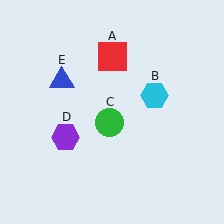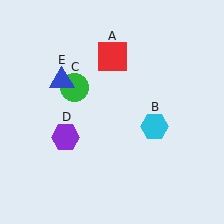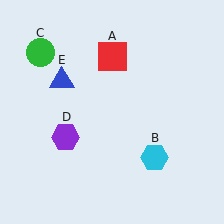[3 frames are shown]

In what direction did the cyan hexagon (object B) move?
The cyan hexagon (object B) moved down.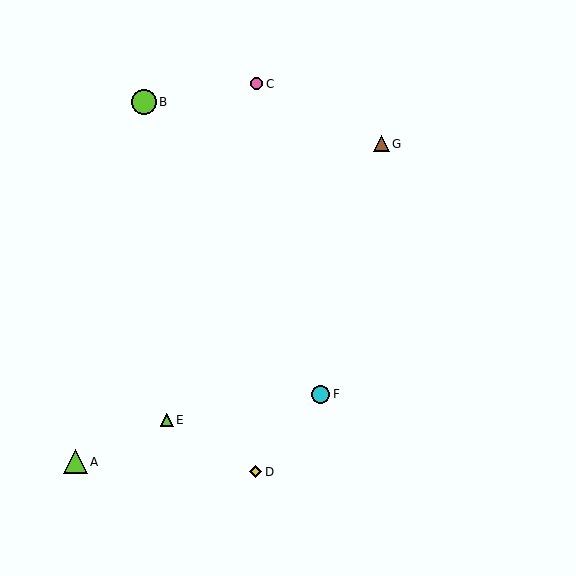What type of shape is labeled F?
Shape F is a cyan circle.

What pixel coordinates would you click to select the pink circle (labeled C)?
Click at (256, 84) to select the pink circle C.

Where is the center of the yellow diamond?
The center of the yellow diamond is at (256, 472).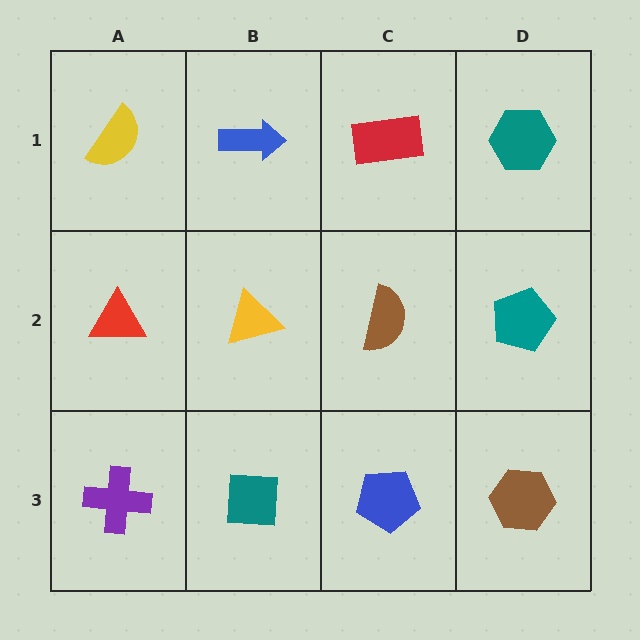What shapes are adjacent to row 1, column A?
A red triangle (row 2, column A), a blue arrow (row 1, column B).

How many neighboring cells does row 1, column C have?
3.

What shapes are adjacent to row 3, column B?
A yellow triangle (row 2, column B), a purple cross (row 3, column A), a blue pentagon (row 3, column C).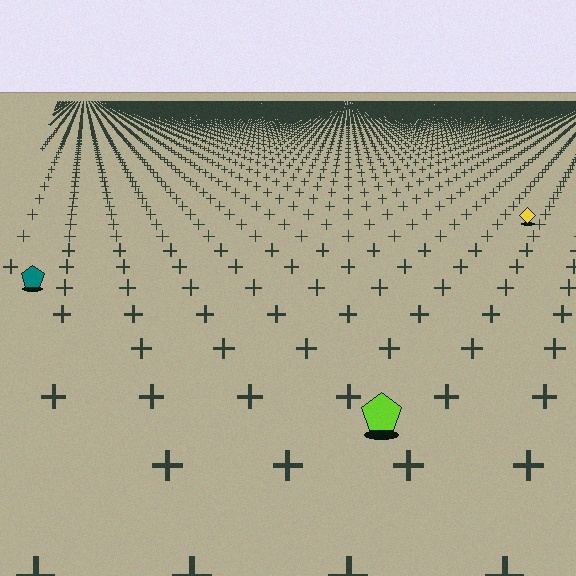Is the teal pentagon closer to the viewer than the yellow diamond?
Yes. The teal pentagon is closer — you can tell from the texture gradient: the ground texture is coarser near it.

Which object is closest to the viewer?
The lime pentagon is closest. The texture marks near it are larger and more spread out.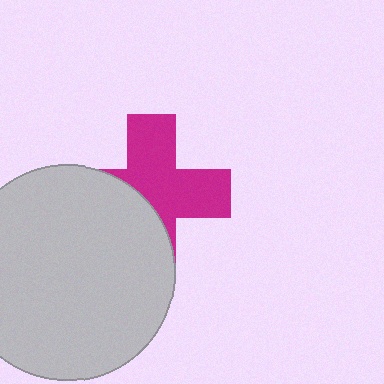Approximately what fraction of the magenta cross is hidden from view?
Roughly 43% of the magenta cross is hidden behind the light gray circle.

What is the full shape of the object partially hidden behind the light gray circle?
The partially hidden object is a magenta cross.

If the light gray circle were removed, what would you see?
You would see the complete magenta cross.